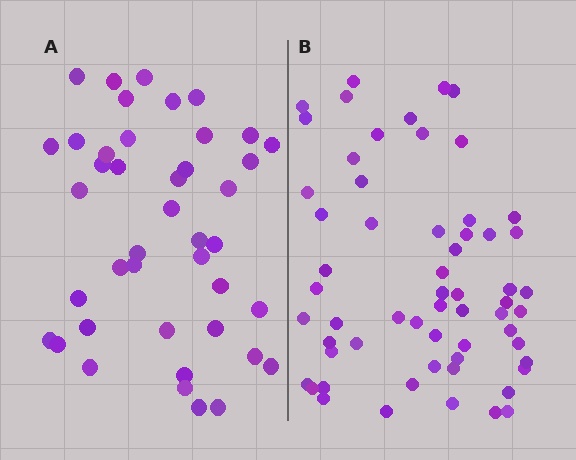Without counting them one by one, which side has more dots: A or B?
Region B (the right region) has more dots.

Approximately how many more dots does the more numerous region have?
Region B has approximately 20 more dots than region A.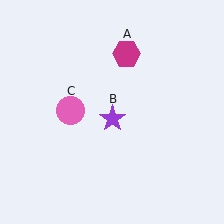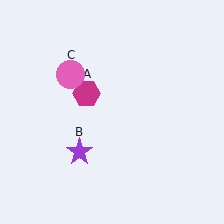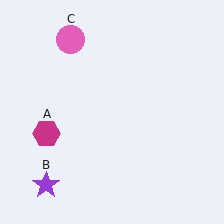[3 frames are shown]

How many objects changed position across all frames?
3 objects changed position: magenta hexagon (object A), purple star (object B), pink circle (object C).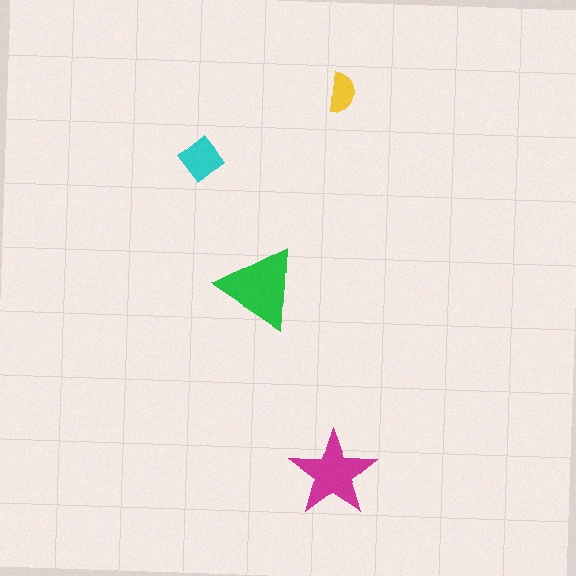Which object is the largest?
The green triangle.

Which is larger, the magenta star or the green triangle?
The green triangle.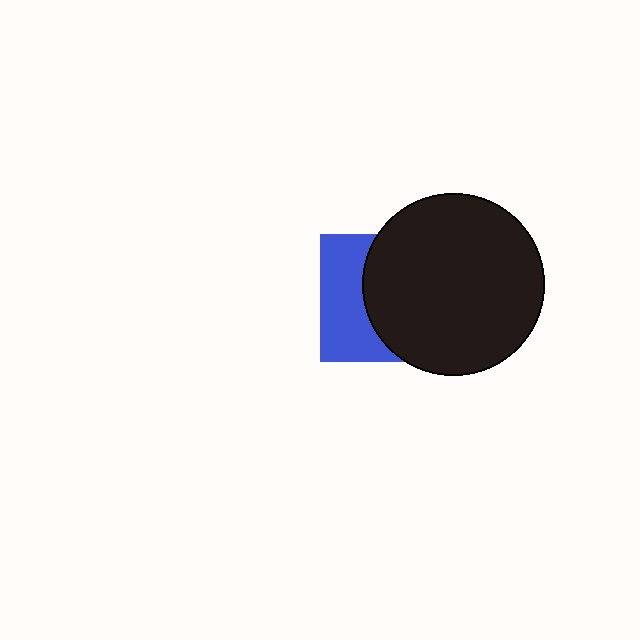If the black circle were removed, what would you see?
You would see the complete blue square.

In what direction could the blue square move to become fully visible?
The blue square could move left. That would shift it out from behind the black circle entirely.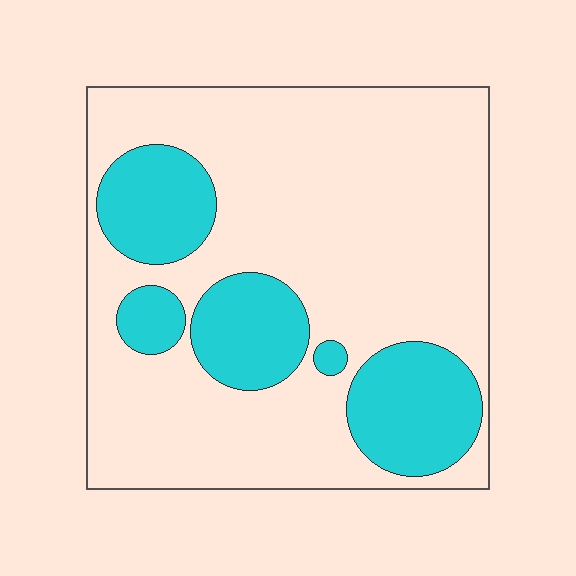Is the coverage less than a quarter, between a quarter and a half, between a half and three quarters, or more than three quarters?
Between a quarter and a half.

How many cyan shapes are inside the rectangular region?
5.